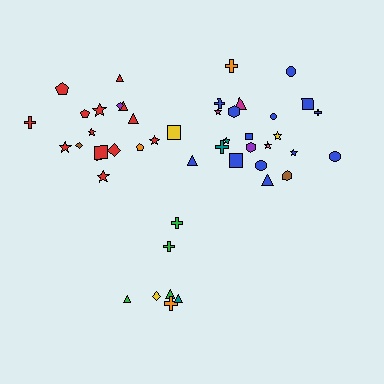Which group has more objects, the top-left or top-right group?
The top-right group.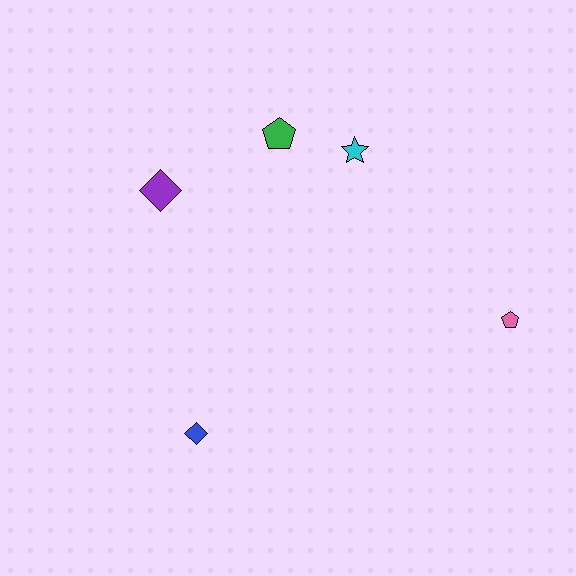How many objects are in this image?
There are 5 objects.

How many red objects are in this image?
There are no red objects.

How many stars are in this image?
There is 1 star.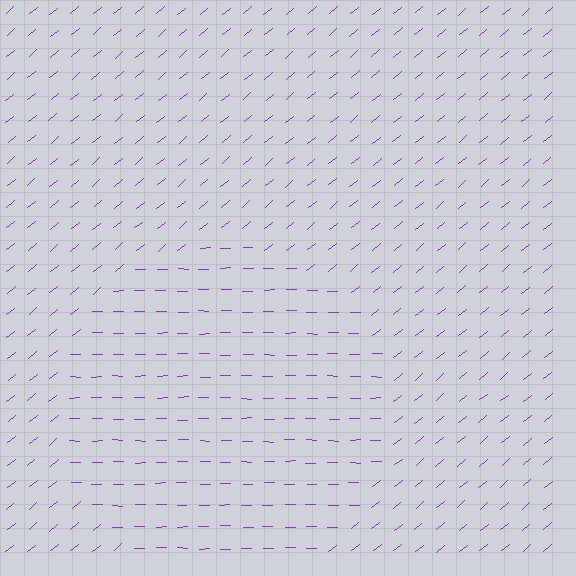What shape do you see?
I see a circle.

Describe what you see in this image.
The image is filled with small purple line segments. A circle region in the image has lines oriented differently from the surrounding lines, creating a visible texture boundary.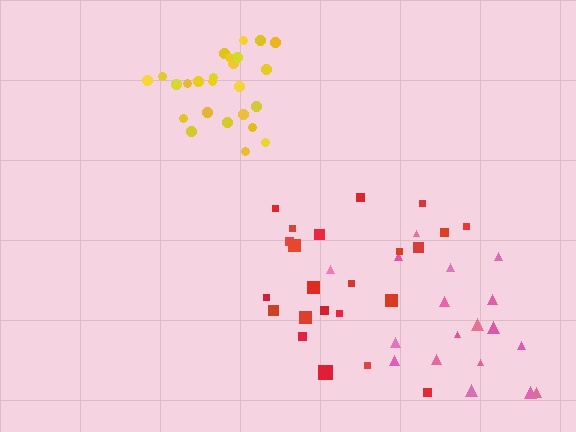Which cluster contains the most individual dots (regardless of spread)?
Yellow (26).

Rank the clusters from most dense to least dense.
yellow, red, pink.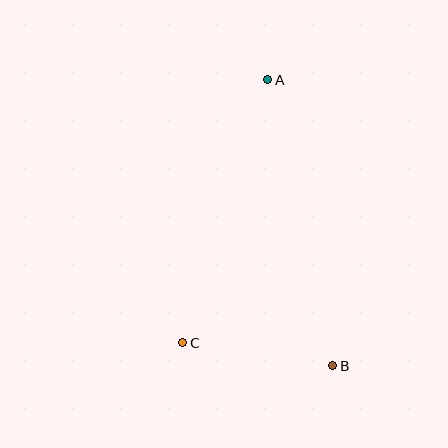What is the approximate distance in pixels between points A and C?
The distance between A and C is approximately 277 pixels.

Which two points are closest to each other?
Points B and C are closest to each other.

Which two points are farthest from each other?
Points A and B are farthest from each other.